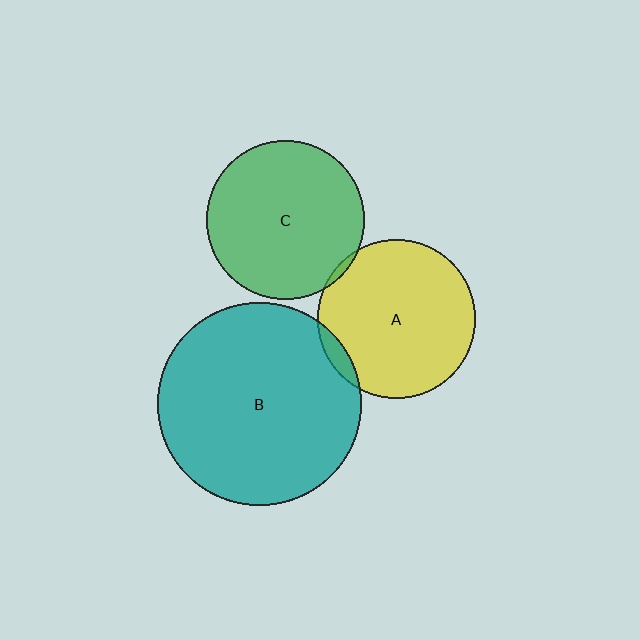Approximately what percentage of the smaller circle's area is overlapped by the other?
Approximately 5%.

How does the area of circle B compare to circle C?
Approximately 1.7 times.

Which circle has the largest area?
Circle B (teal).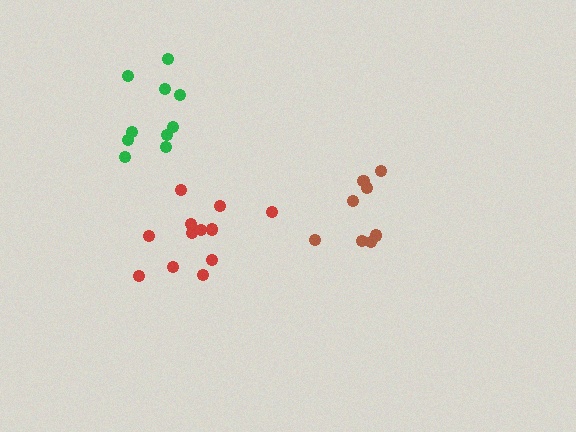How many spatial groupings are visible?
There are 3 spatial groupings.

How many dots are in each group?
Group 1: 10 dots, Group 2: 8 dots, Group 3: 12 dots (30 total).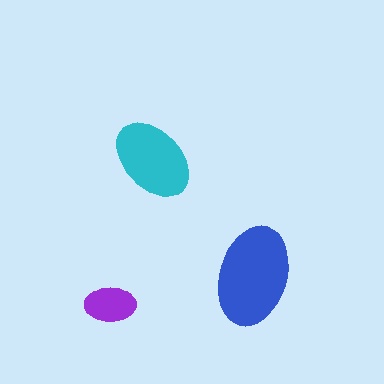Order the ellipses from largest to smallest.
the blue one, the cyan one, the purple one.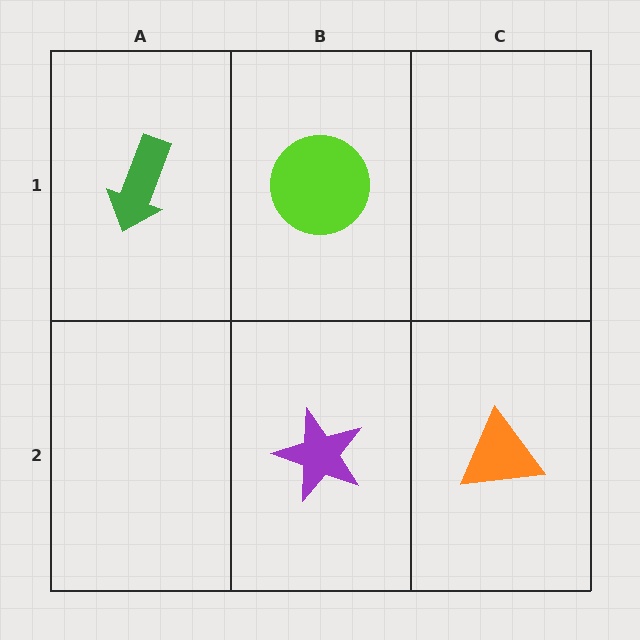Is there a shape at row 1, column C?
No, that cell is empty.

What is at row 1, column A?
A green arrow.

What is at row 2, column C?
An orange triangle.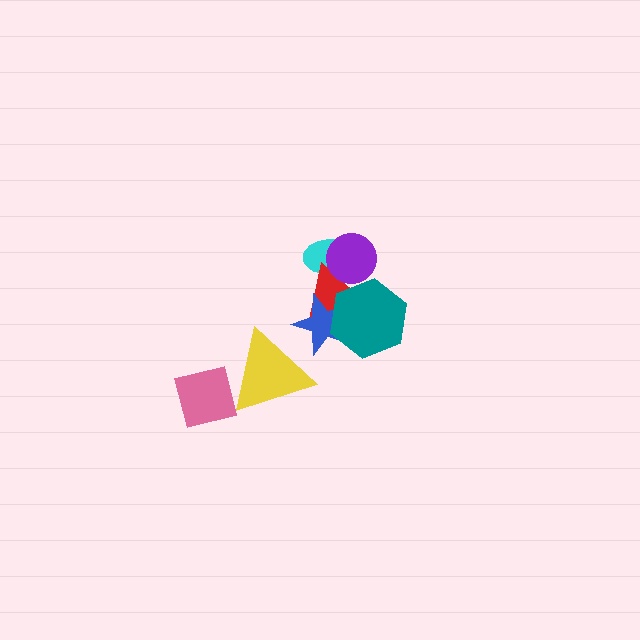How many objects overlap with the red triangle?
4 objects overlap with the red triangle.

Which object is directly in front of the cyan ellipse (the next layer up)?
The red triangle is directly in front of the cyan ellipse.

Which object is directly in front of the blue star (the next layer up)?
The teal hexagon is directly in front of the blue star.